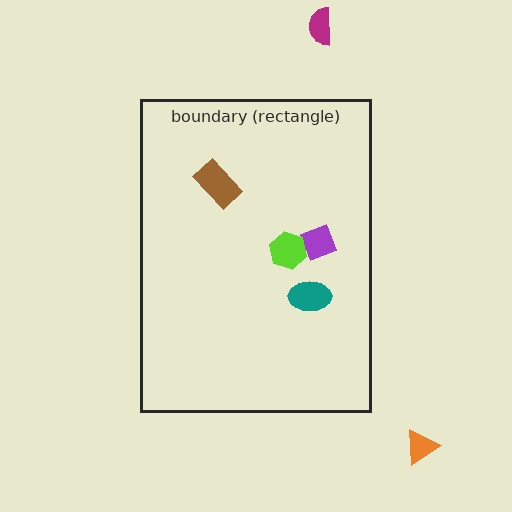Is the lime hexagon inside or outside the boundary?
Inside.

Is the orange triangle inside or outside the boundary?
Outside.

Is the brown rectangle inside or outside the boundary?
Inside.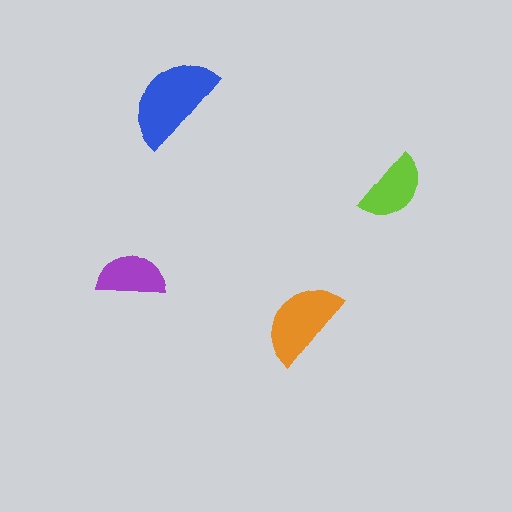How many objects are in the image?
There are 4 objects in the image.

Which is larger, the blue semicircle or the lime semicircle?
The blue one.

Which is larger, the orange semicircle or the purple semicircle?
The orange one.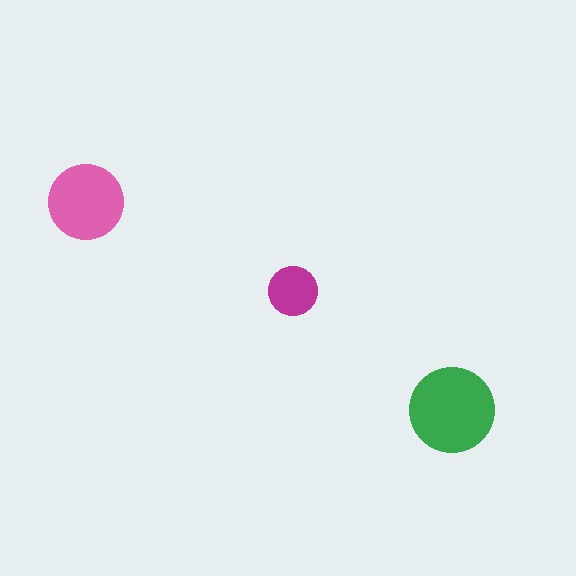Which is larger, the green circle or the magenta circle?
The green one.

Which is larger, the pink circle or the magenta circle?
The pink one.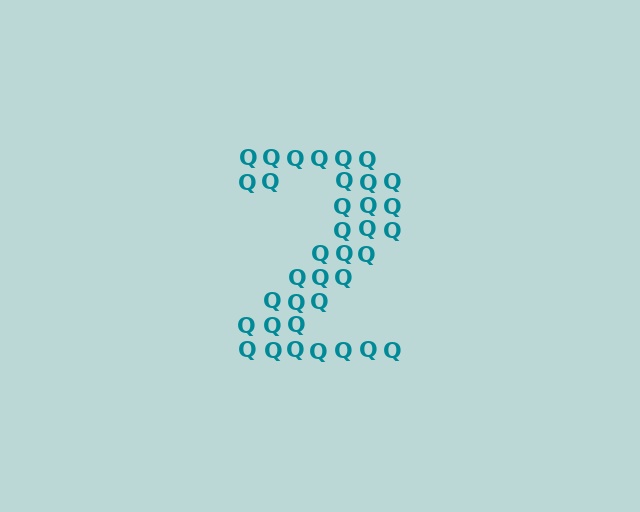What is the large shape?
The large shape is the digit 2.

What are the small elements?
The small elements are letter Q's.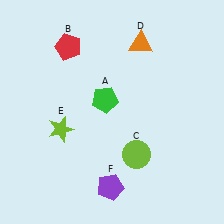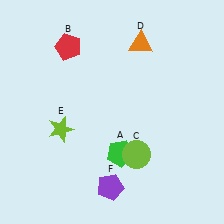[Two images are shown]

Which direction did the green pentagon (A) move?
The green pentagon (A) moved down.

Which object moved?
The green pentagon (A) moved down.